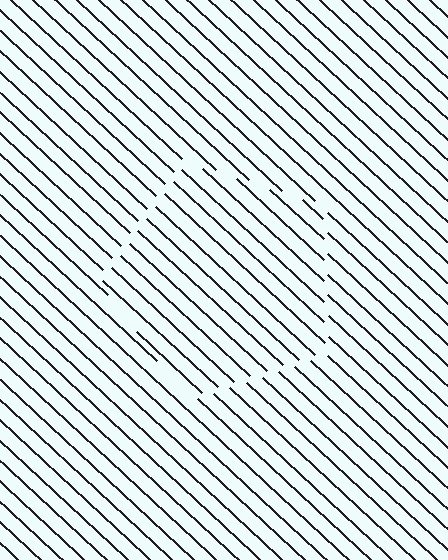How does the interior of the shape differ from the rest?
The interior of the shape contains the same grating, shifted by half a period — the contour is defined by the phase discontinuity where line-ends from the inner and outer gratings abut.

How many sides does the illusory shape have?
5 sides — the line-ends trace a pentagon.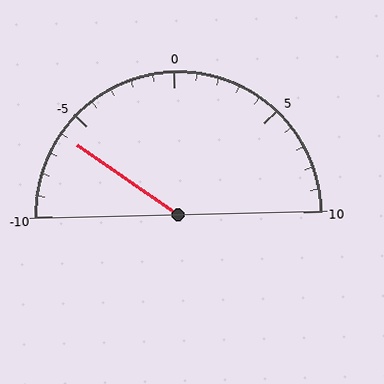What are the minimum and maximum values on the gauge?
The gauge ranges from -10 to 10.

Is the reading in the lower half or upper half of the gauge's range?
The reading is in the lower half of the range (-10 to 10).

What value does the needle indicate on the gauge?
The needle indicates approximately -6.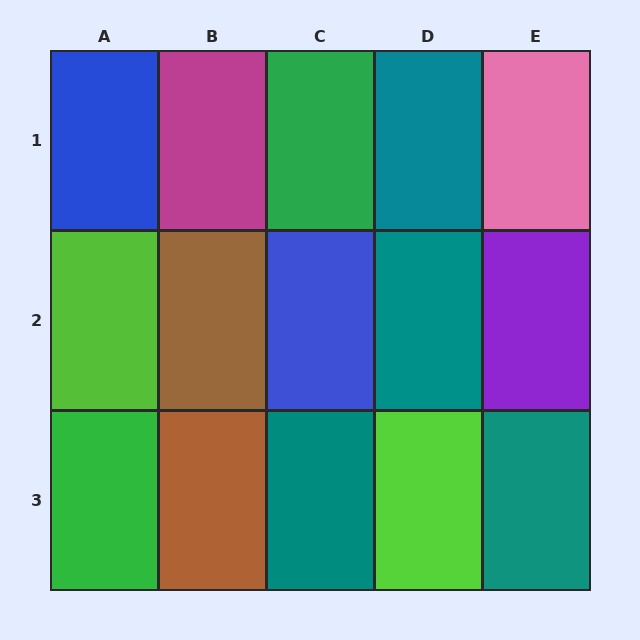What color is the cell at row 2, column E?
Purple.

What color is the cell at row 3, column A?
Green.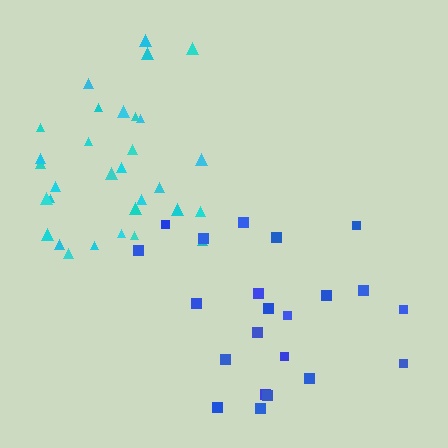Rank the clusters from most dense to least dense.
cyan, blue.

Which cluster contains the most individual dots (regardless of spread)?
Cyan (31).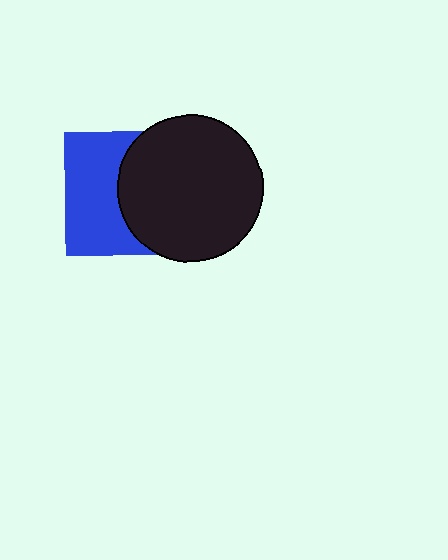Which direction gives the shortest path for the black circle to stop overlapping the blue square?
Moving right gives the shortest separation.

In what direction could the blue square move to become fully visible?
The blue square could move left. That would shift it out from behind the black circle entirely.